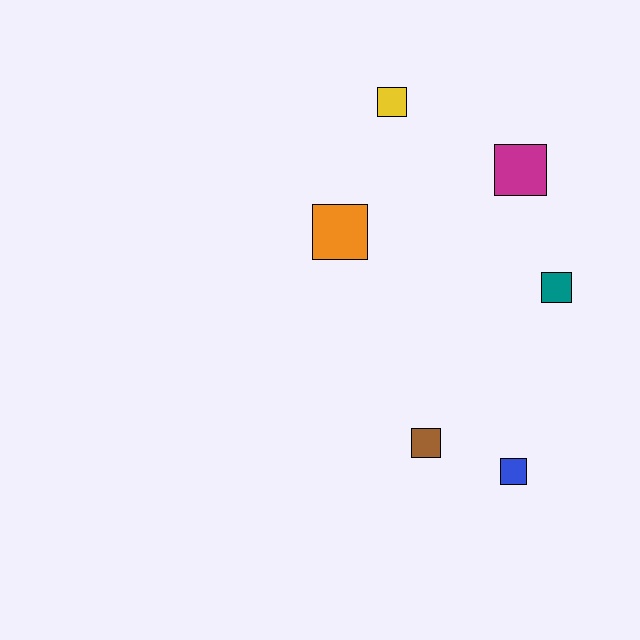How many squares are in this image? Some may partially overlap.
There are 6 squares.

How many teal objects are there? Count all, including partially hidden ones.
There is 1 teal object.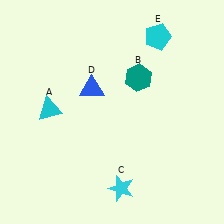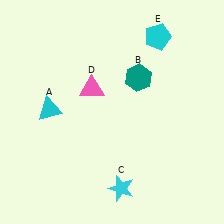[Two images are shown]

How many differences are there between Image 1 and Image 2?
There is 1 difference between the two images.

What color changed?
The triangle (D) changed from blue in Image 1 to pink in Image 2.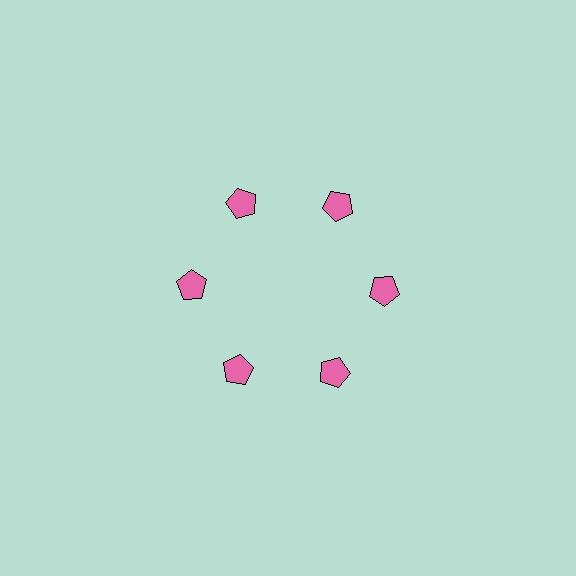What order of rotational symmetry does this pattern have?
This pattern has 6-fold rotational symmetry.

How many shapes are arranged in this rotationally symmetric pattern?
There are 6 shapes, arranged in 6 groups of 1.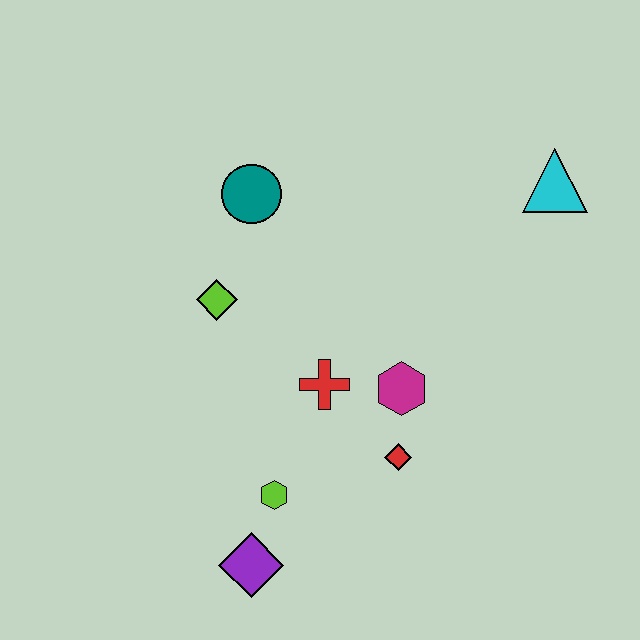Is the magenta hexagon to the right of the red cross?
Yes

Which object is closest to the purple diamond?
The lime hexagon is closest to the purple diamond.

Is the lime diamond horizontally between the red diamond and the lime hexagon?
No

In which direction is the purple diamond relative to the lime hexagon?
The purple diamond is below the lime hexagon.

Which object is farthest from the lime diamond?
The cyan triangle is farthest from the lime diamond.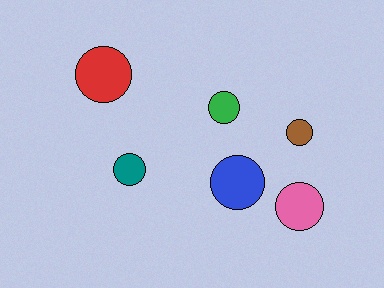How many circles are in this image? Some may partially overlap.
There are 6 circles.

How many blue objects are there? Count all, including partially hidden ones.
There is 1 blue object.